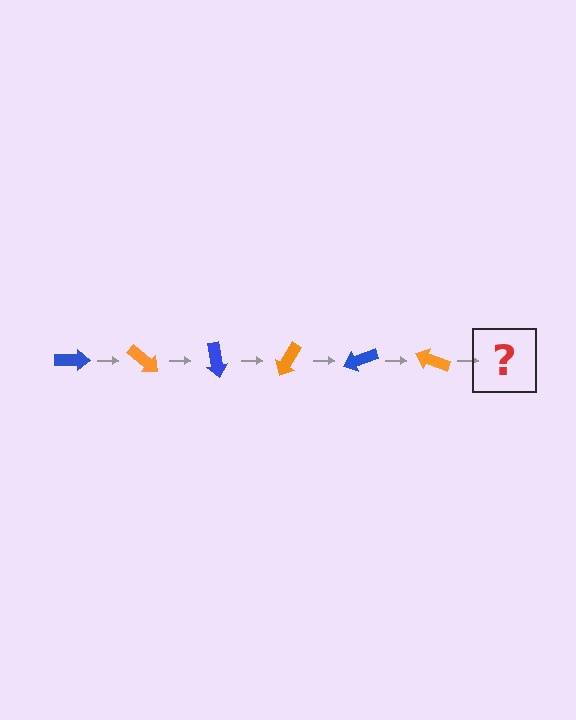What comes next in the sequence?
The next element should be a blue arrow, rotated 240 degrees from the start.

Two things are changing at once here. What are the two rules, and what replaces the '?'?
The two rules are that it rotates 40 degrees each step and the color cycles through blue and orange. The '?' should be a blue arrow, rotated 240 degrees from the start.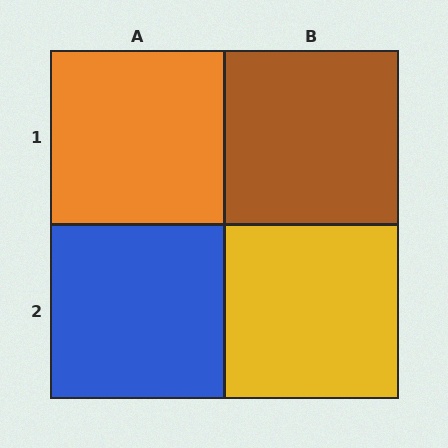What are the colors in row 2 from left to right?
Blue, yellow.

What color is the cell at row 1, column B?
Brown.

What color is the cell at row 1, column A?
Orange.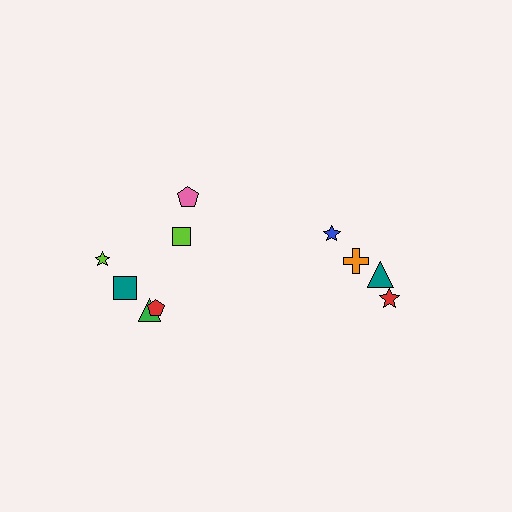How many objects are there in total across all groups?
There are 10 objects.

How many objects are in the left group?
There are 6 objects.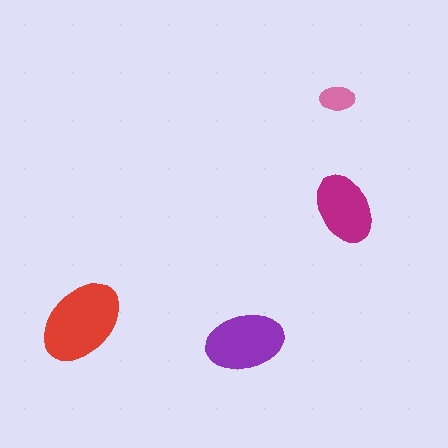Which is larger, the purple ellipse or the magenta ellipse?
The purple one.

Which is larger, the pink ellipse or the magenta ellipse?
The magenta one.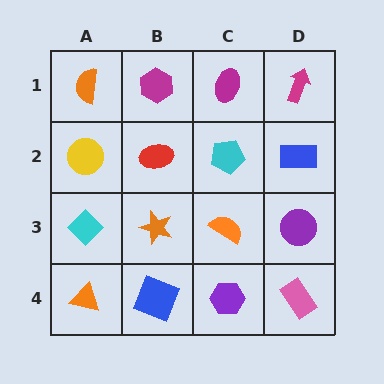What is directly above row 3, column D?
A blue rectangle.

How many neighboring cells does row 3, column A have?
3.